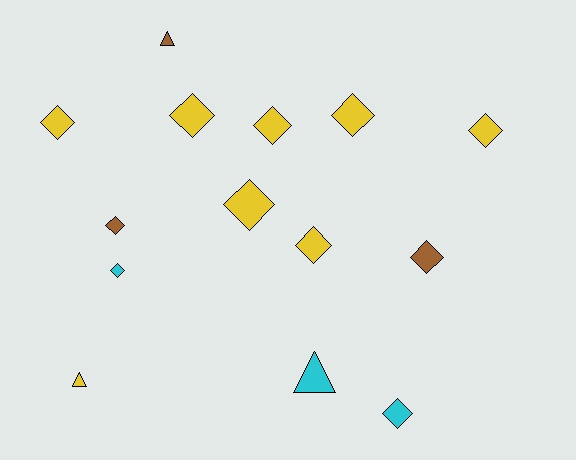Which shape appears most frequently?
Diamond, with 11 objects.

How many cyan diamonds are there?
There are 2 cyan diamonds.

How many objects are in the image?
There are 14 objects.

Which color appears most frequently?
Yellow, with 8 objects.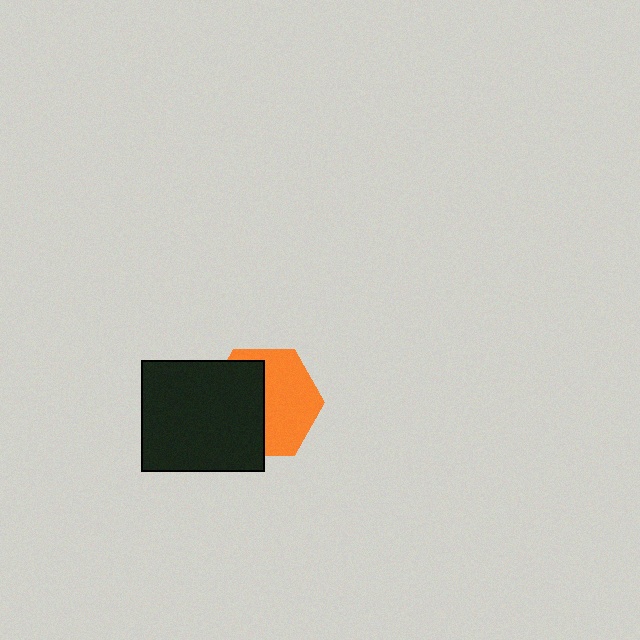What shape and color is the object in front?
The object in front is a black rectangle.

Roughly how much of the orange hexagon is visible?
About half of it is visible (roughly 52%).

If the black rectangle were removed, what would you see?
You would see the complete orange hexagon.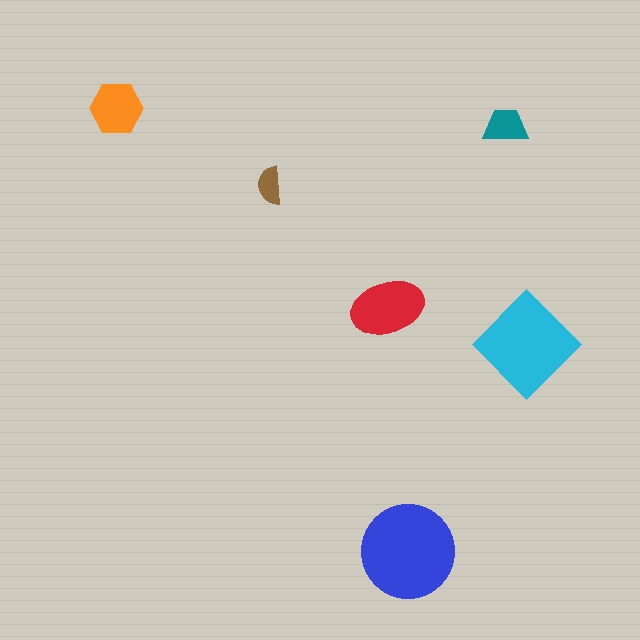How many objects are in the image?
There are 6 objects in the image.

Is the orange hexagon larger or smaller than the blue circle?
Smaller.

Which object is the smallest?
The brown semicircle.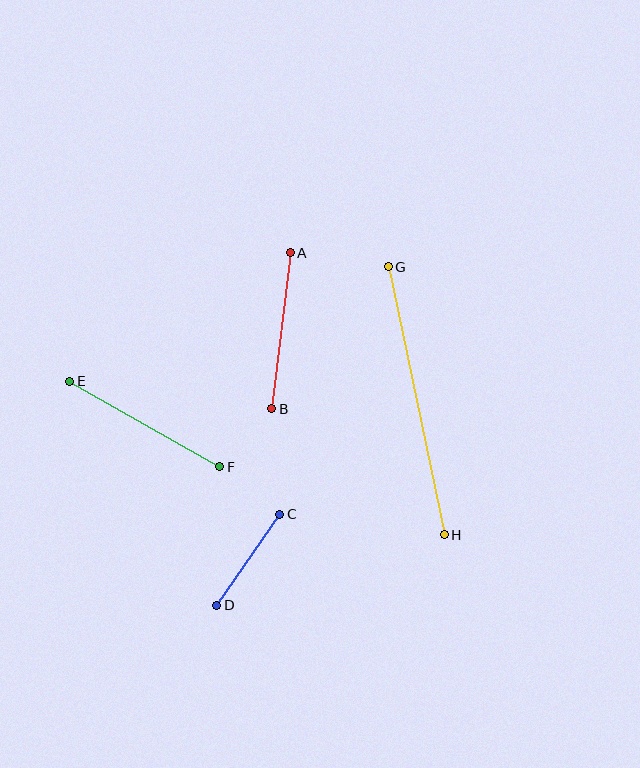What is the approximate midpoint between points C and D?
The midpoint is at approximately (248, 560) pixels.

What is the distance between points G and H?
The distance is approximately 274 pixels.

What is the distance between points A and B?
The distance is approximately 157 pixels.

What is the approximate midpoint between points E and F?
The midpoint is at approximately (145, 424) pixels.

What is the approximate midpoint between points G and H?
The midpoint is at approximately (416, 401) pixels.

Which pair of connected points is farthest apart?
Points G and H are farthest apart.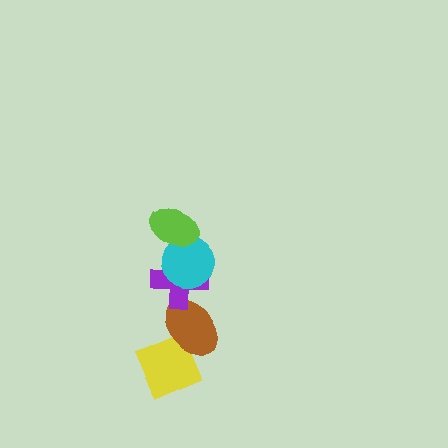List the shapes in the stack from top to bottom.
From top to bottom: the lime ellipse, the cyan circle, the purple cross, the brown ellipse, the yellow diamond.